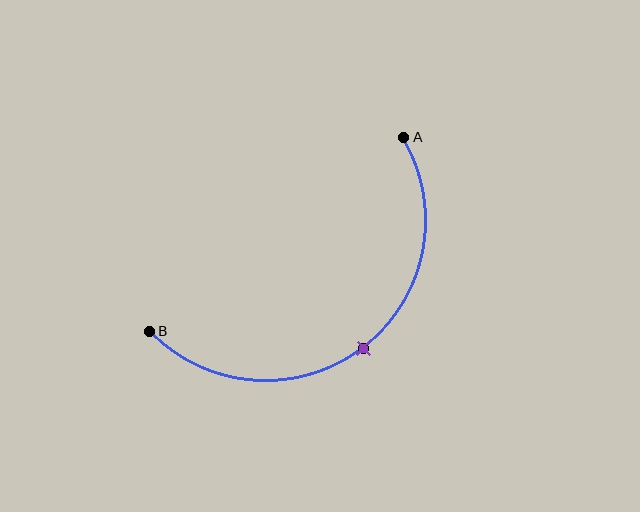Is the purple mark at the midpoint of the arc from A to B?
Yes. The purple mark lies on the arc at equal arc-length from both A and B — it is the arc midpoint.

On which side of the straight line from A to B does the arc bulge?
The arc bulges below and to the right of the straight line connecting A and B.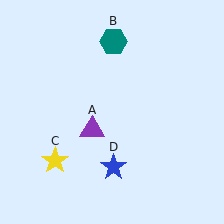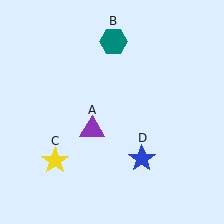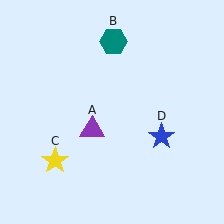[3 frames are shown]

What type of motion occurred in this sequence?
The blue star (object D) rotated counterclockwise around the center of the scene.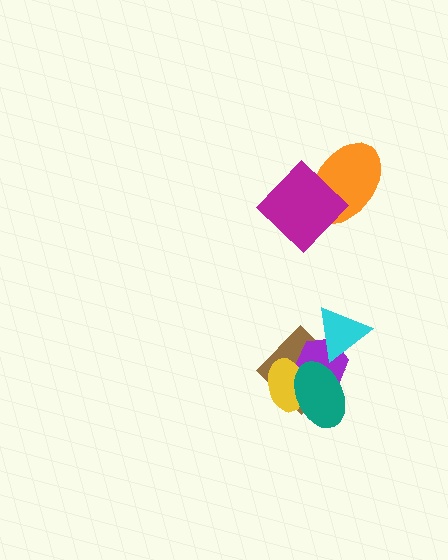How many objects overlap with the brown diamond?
4 objects overlap with the brown diamond.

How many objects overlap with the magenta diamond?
1 object overlaps with the magenta diamond.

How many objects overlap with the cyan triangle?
2 objects overlap with the cyan triangle.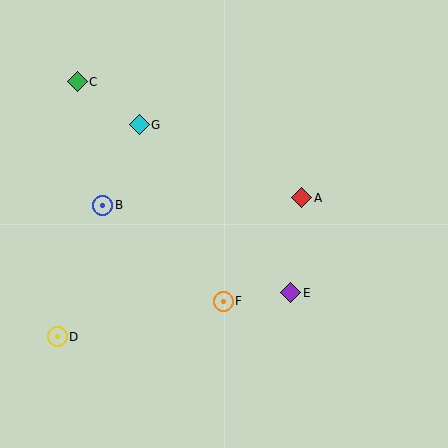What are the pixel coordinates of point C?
Point C is at (77, 82).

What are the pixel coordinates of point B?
Point B is at (103, 205).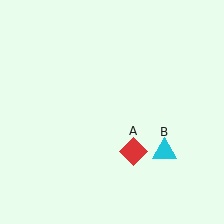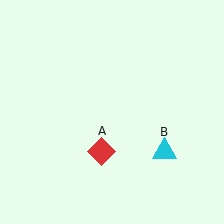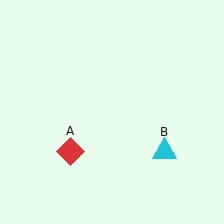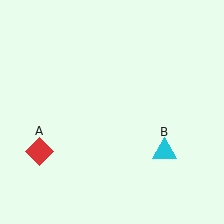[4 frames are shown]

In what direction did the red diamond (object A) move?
The red diamond (object A) moved left.